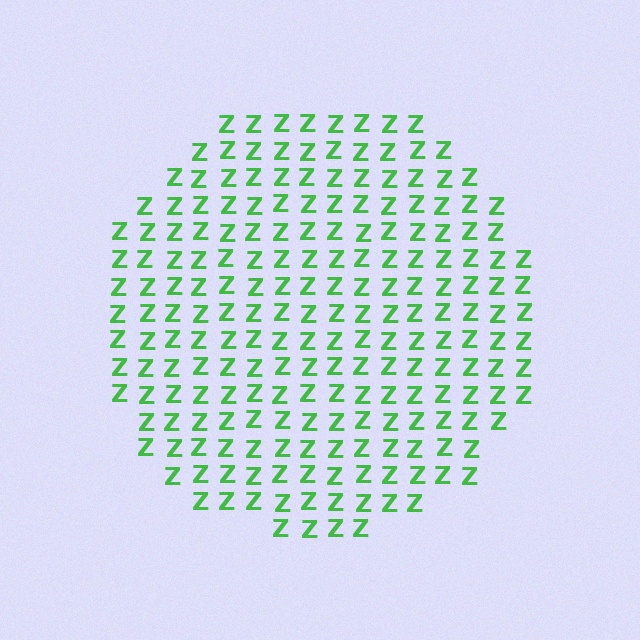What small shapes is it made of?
It is made of small letter Z's.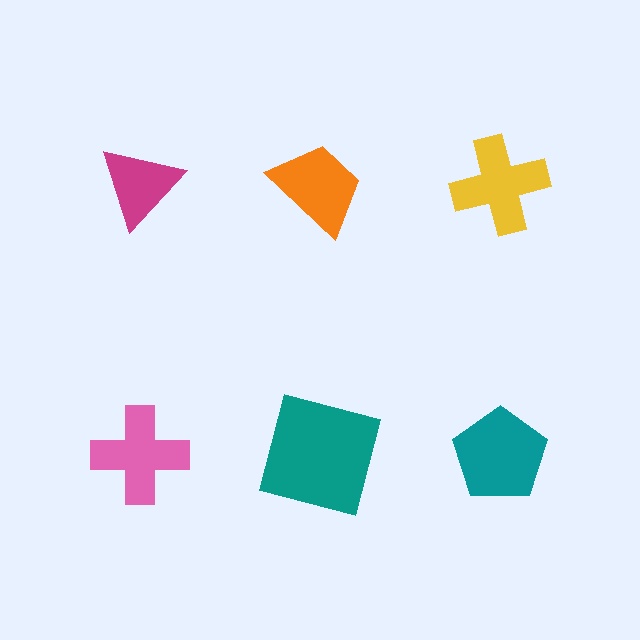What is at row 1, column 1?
A magenta triangle.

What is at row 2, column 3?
A teal pentagon.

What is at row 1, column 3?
A yellow cross.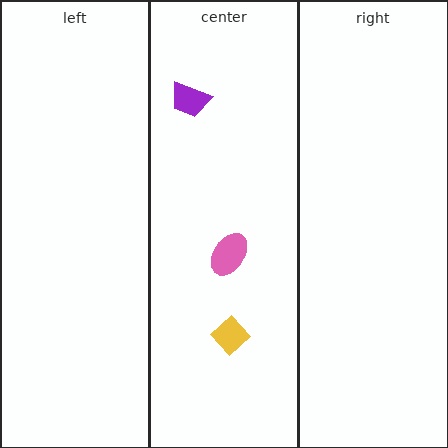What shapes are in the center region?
The purple trapezoid, the pink ellipse, the yellow diamond.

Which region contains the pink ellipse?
The center region.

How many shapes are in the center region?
3.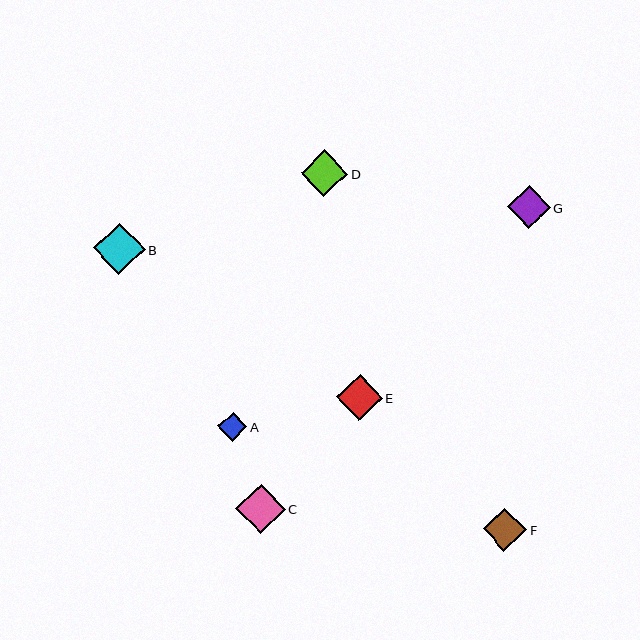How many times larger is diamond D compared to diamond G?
Diamond D is approximately 1.1 times the size of diamond G.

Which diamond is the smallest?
Diamond A is the smallest with a size of approximately 29 pixels.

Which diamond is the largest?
Diamond B is the largest with a size of approximately 52 pixels.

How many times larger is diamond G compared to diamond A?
Diamond G is approximately 1.5 times the size of diamond A.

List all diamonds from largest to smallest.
From largest to smallest: B, C, D, E, F, G, A.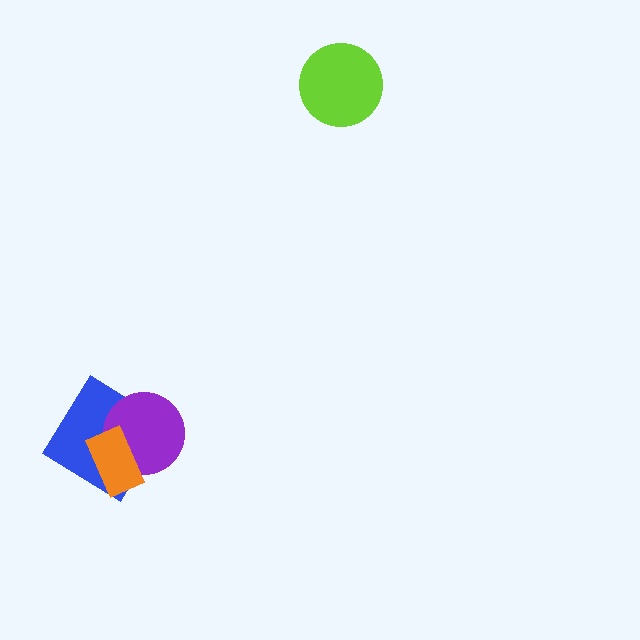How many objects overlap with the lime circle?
0 objects overlap with the lime circle.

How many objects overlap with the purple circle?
2 objects overlap with the purple circle.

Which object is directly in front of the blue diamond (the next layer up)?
The purple circle is directly in front of the blue diamond.